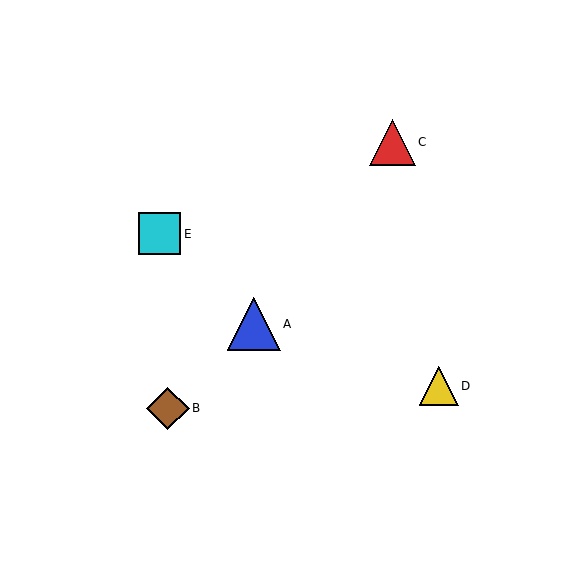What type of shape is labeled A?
Shape A is a blue triangle.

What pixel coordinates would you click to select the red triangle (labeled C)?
Click at (392, 142) to select the red triangle C.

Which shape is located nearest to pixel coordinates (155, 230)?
The cyan square (labeled E) at (160, 234) is nearest to that location.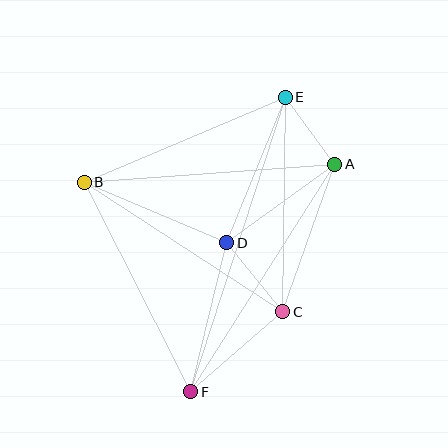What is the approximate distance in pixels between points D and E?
The distance between D and E is approximately 157 pixels.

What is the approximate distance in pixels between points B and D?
The distance between B and D is approximately 155 pixels.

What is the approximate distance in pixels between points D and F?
The distance between D and F is approximately 154 pixels.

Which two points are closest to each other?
Points A and E are closest to each other.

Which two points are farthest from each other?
Points E and F are farthest from each other.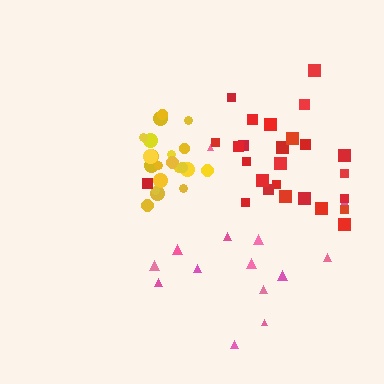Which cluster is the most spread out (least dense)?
Pink.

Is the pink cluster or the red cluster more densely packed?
Red.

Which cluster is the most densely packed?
Yellow.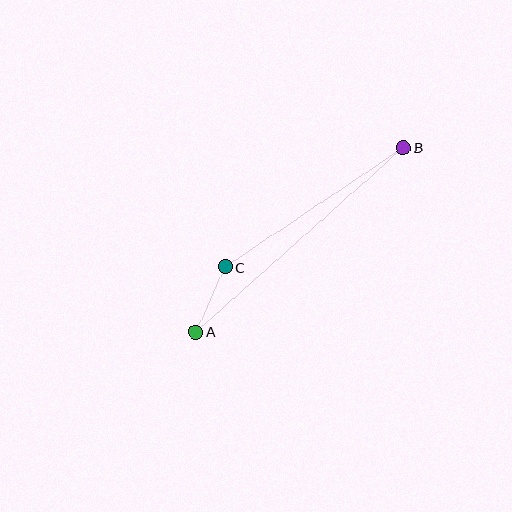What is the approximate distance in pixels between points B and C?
The distance between B and C is approximately 215 pixels.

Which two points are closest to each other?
Points A and C are closest to each other.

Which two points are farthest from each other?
Points A and B are farthest from each other.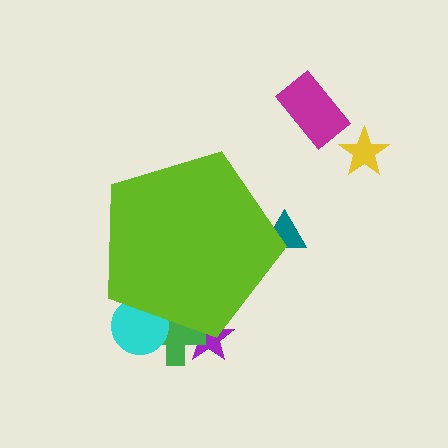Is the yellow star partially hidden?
No, the yellow star is fully visible.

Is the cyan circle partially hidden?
Yes, the cyan circle is partially hidden behind the lime pentagon.